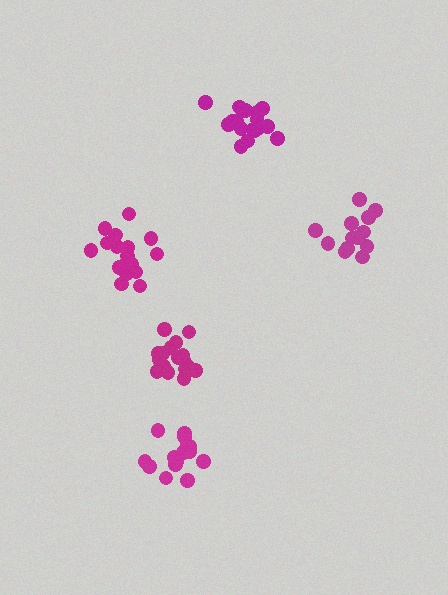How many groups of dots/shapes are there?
There are 5 groups.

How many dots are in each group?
Group 1: 19 dots, Group 2: 18 dots, Group 3: 15 dots, Group 4: 13 dots, Group 5: 17 dots (82 total).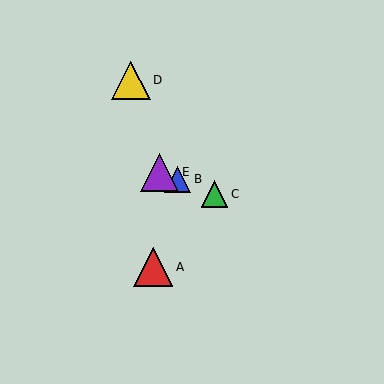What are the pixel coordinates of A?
Object A is at (153, 267).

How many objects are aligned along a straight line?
3 objects (B, C, E) are aligned along a straight line.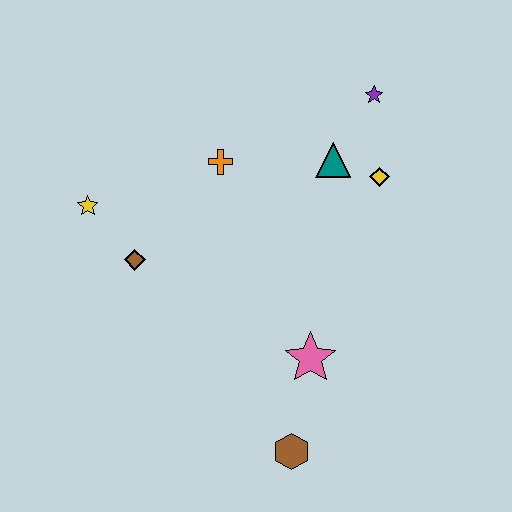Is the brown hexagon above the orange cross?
No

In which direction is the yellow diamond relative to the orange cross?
The yellow diamond is to the right of the orange cross.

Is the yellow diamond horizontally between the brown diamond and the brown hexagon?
No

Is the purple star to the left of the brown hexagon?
No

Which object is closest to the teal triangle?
The yellow diamond is closest to the teal triangle.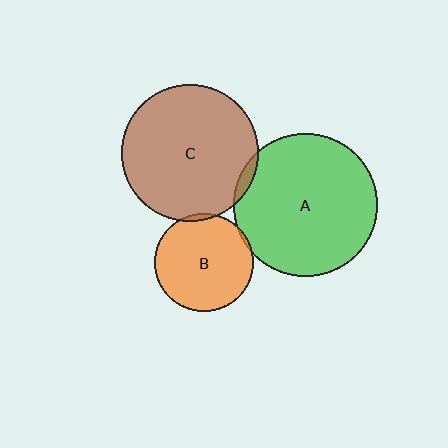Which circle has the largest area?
Circle A (green).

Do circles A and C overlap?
Yes.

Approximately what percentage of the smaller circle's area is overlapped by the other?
Approximately 5%.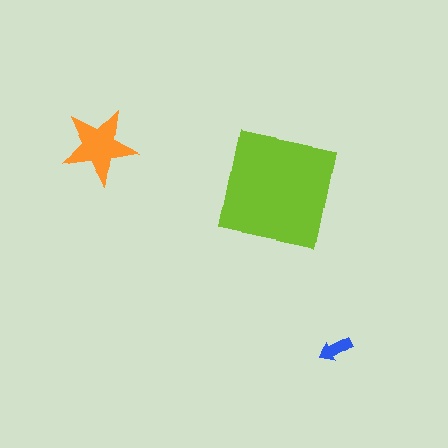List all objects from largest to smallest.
The lime square, the orange star, the blue arrow.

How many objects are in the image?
There are 3 objects in the image.